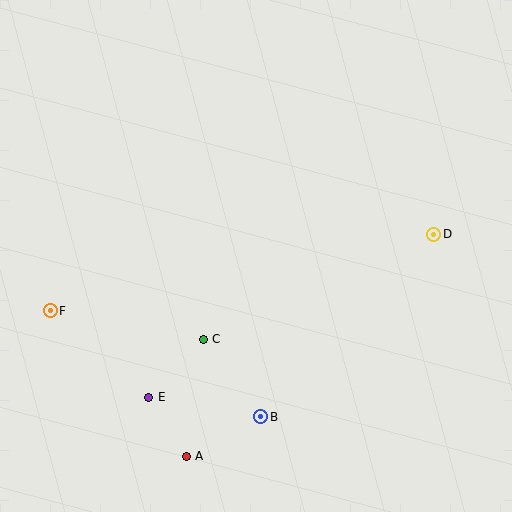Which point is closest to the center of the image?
Point C at (203, 339) is closest to the center.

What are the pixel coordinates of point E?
Point E is at (149, 397).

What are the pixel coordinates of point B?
Point B is at (261, 417).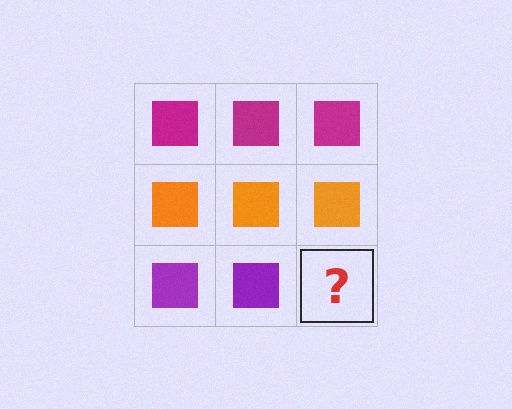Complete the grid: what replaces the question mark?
The question mark should be replaced with a purple square.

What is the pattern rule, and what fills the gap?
The rule is that each row has a consistent color. The gap should be filled with a purple square.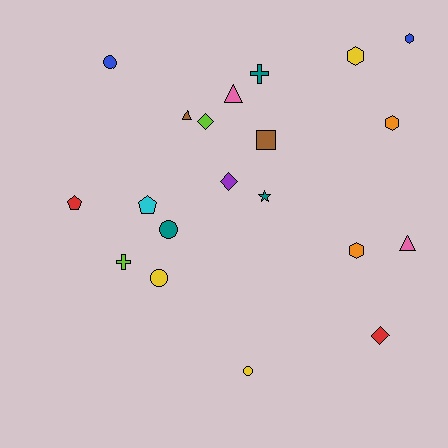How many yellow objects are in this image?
There are 3 yellow objects.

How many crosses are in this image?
There are 2 crosses.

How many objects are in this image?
There are 20 objects.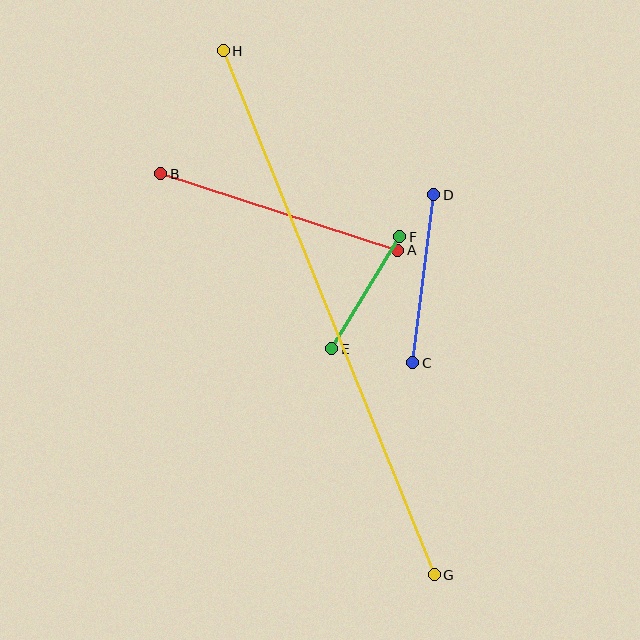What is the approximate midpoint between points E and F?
The midpoint is at approximately (366, 293) pixels.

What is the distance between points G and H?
The distance is approximately 565 pixels.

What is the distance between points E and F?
The distance is approximately 131 pixels.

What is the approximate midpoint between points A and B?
The midpoint is at approximately (279, 212) pixels.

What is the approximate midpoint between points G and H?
The midpoint is at approximately (329, 313) pixels.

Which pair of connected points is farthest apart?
Points G and H are farthest apart.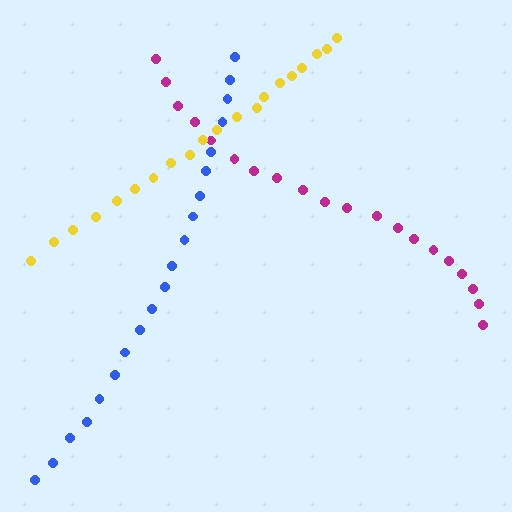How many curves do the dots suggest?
There are 3 distinct paths.